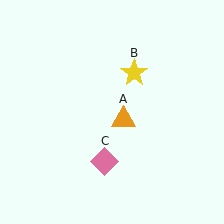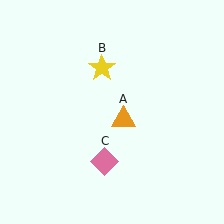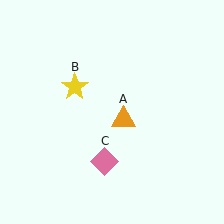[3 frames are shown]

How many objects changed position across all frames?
1 object changed position: yellow star (object B).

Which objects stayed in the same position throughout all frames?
Orange triangle (object A) and pink diamond (object C) remained stationary.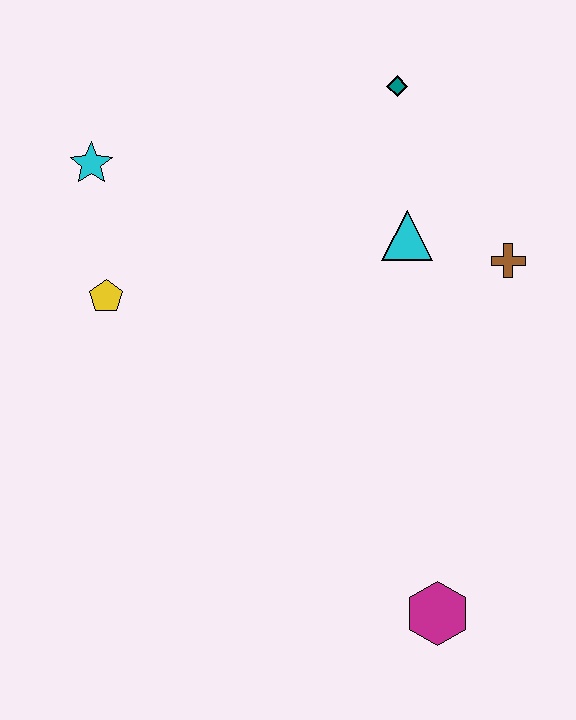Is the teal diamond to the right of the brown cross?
No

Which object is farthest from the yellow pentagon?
The magenta hexagon is farthest from the yellow pentagon.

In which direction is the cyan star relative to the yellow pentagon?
The cyan star is above the yellow pentagon.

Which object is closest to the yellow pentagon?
The cyan star is closest to the yellow pentagon.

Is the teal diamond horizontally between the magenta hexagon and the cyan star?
Yes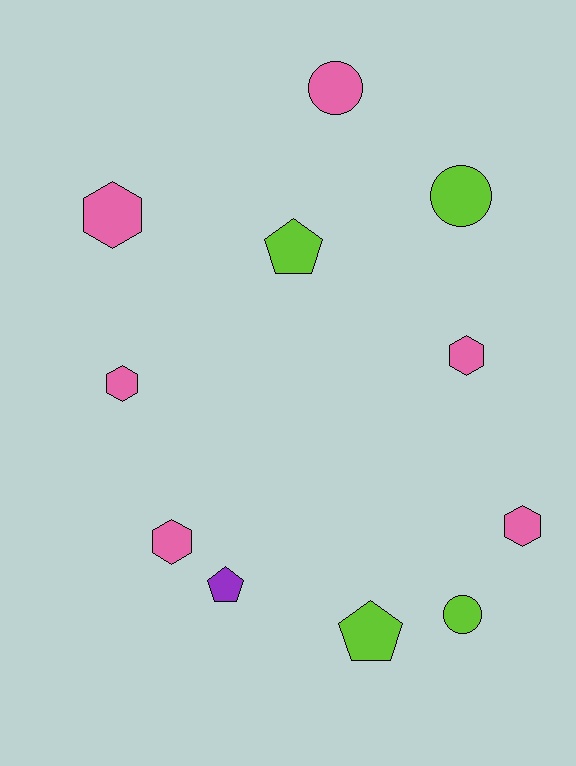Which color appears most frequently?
Pink, with 6 objects.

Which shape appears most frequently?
Hexagon, with 5 objects.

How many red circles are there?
There are no red circles.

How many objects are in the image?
There are 11 objects.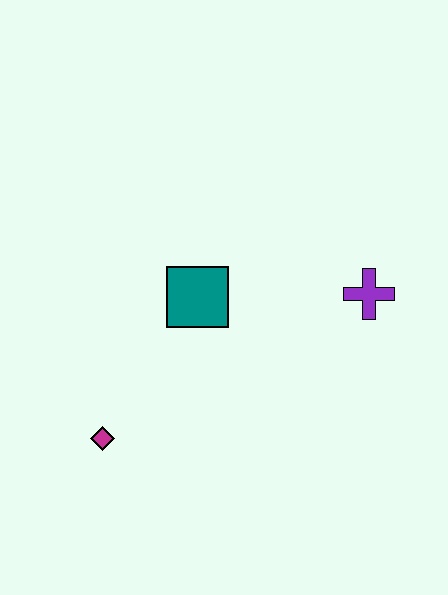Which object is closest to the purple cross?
The teal square is closest to the purple cross.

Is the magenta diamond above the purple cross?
No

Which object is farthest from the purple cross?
The magenta diamond is farthest from the purple cross.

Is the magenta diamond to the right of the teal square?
No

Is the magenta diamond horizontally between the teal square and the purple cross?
No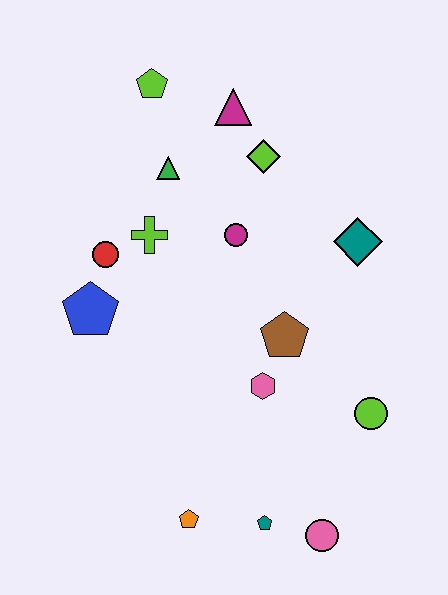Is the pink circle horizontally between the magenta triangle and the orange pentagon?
No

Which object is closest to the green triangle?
The lime cross is closest to the green triangle.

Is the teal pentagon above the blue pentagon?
No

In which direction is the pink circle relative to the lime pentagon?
The pink circle is below the lime pentagon.